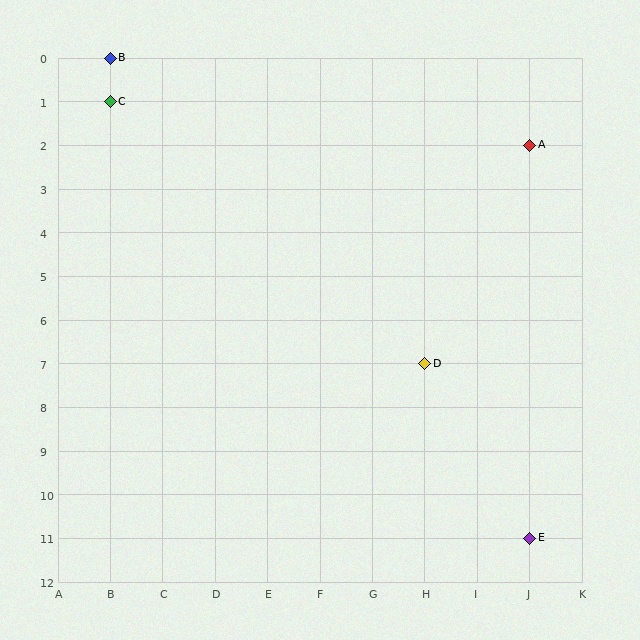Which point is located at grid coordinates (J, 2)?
Point A is at (J, 2).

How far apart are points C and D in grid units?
Points C and D are 6 columns and 6 rows apart (about 8.5 grid units diagonally).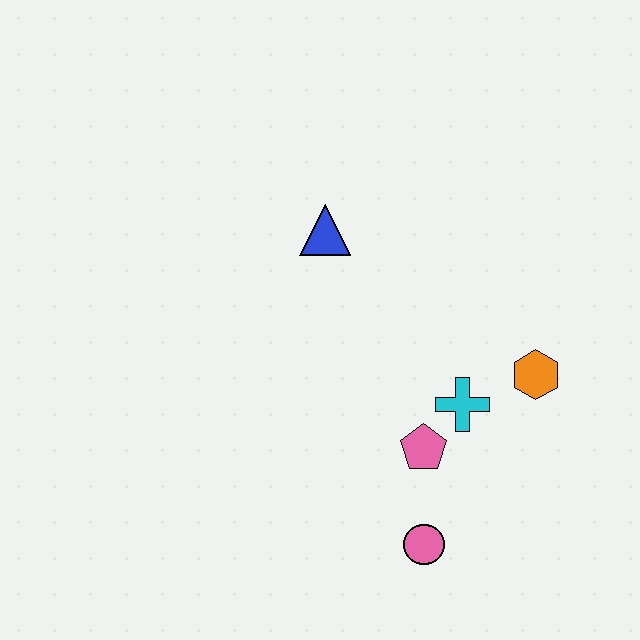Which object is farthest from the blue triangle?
The pink circle is farthest from the blue triangle.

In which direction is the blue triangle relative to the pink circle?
The blue triangle is above the pink circle.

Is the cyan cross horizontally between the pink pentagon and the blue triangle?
No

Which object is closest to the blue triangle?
The cyan cross is closest to the blue triangle.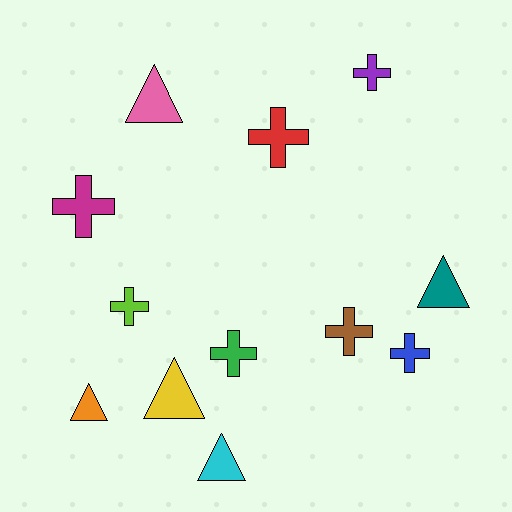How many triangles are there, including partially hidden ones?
There are 5 triangles.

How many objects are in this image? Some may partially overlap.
There are 12 objects.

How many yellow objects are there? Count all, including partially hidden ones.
There is 1 yellow object.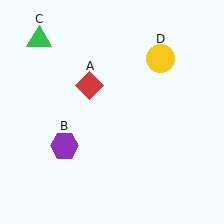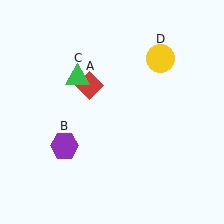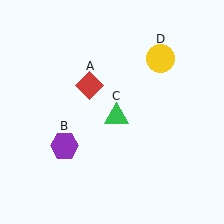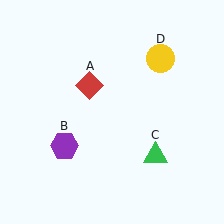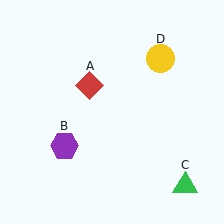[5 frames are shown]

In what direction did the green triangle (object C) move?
The green triangle (object C) moved down and to the right.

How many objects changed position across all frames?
1 object changed position: green triangle (object C).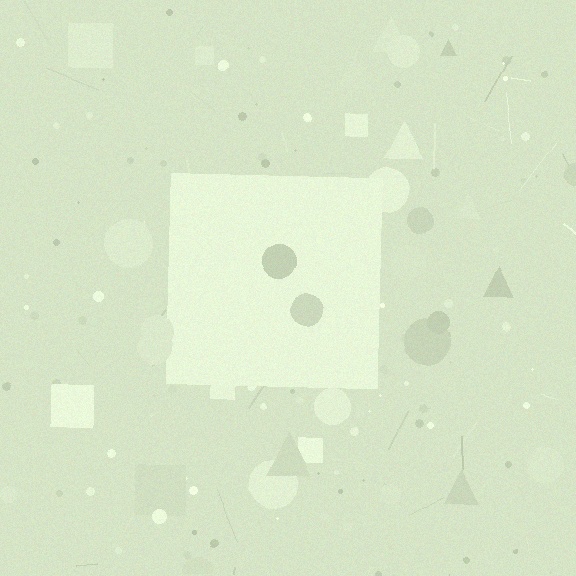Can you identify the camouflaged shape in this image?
The camouflaged shape is a square.